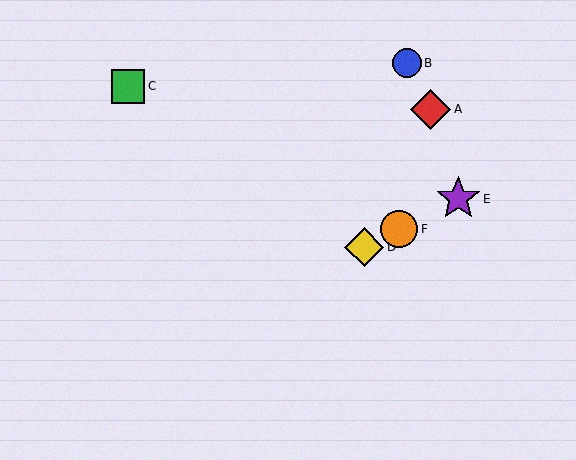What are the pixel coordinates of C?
Object C is at (128, 86).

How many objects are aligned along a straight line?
3 objects (D, E, F) are aligned along a straight line.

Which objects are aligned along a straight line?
Objects D, E, F are aligned along a straight line.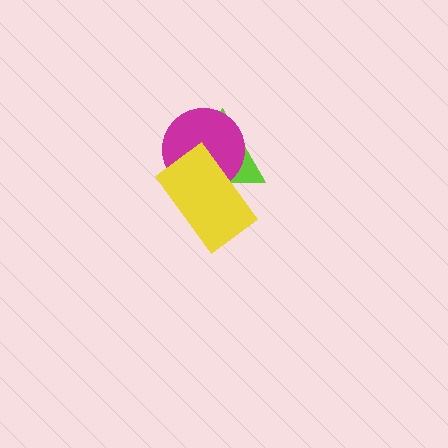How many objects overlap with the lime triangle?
2 objects overlap with the lime triangle.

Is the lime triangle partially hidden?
Yes, it is partially covered by another shape.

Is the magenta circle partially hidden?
Yes, it is partially covered by another shape.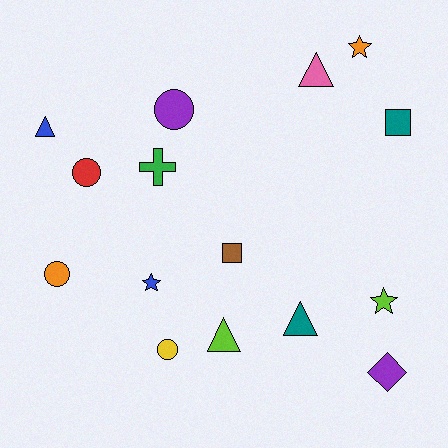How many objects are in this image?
There are 15 objects.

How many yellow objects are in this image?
There is 1 yellow object.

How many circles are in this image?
There are 4 circles.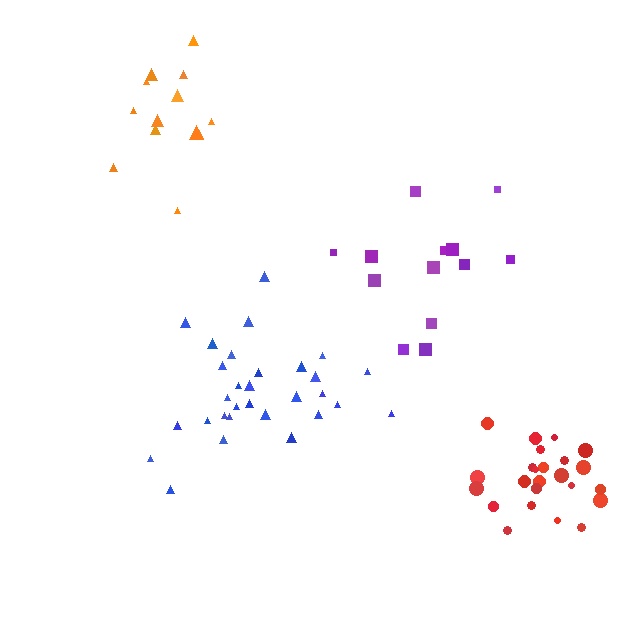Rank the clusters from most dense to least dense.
red, blue, purple, orange.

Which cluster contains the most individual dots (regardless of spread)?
Blue (30).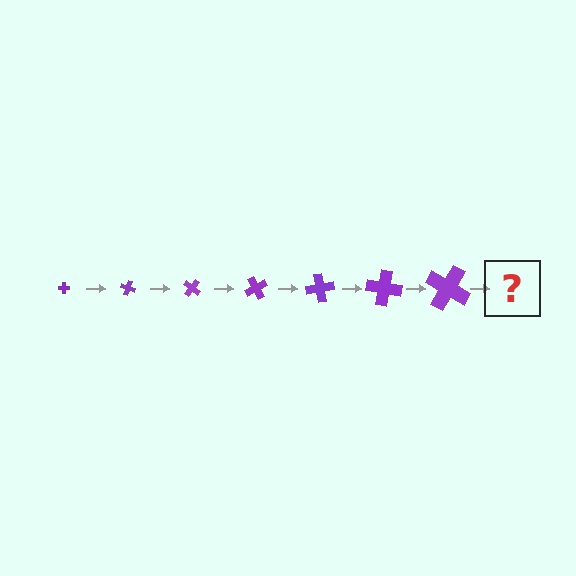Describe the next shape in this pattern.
It should be a cross, larger than the previous one and rotated 140 degrees from the start.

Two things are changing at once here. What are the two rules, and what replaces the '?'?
The two rules are that the cross grows larger each step and it rotates 20 degrees each step. The '?' should be a cross, larger than the previous one and rotated 140 degrees from the start.